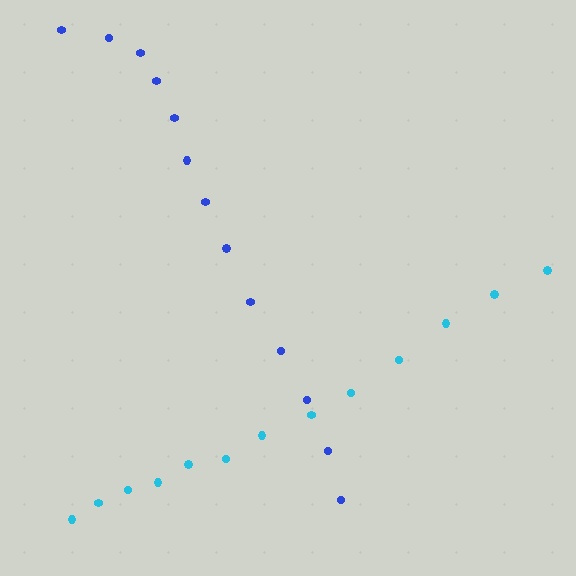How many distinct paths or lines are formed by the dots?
There are 2 distinct paths.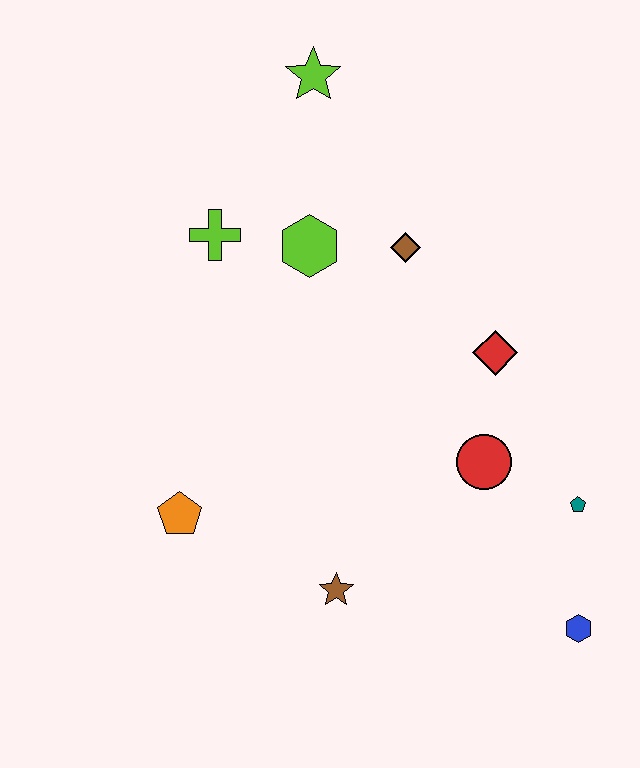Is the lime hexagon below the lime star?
Yes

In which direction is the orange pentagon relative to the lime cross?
The orange pentagon is below the lime cross.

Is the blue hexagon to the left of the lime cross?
No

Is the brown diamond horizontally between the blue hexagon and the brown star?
Yes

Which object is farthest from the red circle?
The lime star is farthest from the red circle.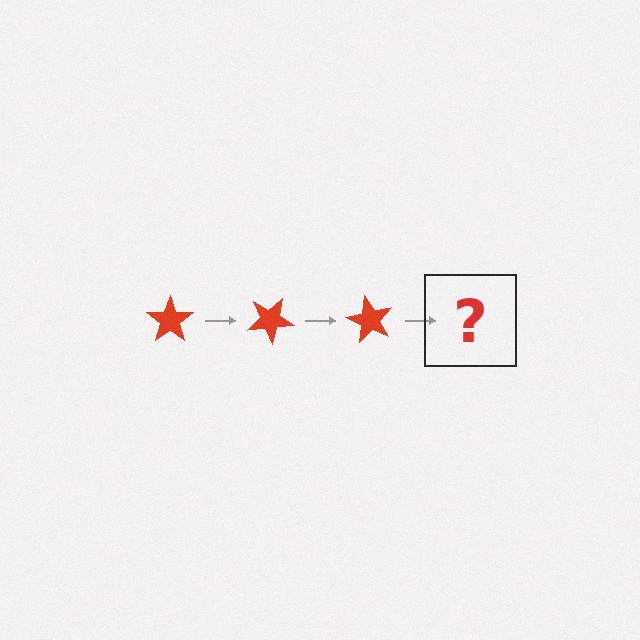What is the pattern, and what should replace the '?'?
The pattern is that the star rotates 30 degrees each step. The '?' should be a red star rotated 90 degrees.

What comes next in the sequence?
The next element should be a red star rotated 90 degrees.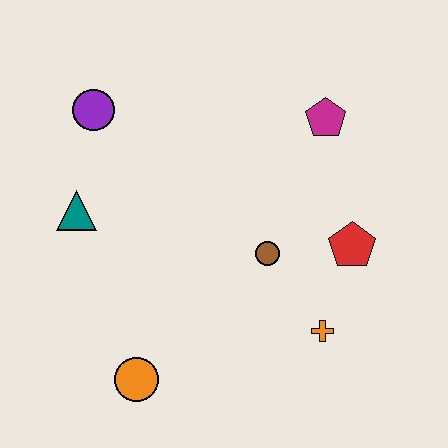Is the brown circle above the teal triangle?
No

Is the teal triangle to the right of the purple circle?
No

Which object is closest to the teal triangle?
The purple circle is closest to the teal triangle.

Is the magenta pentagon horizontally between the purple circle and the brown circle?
No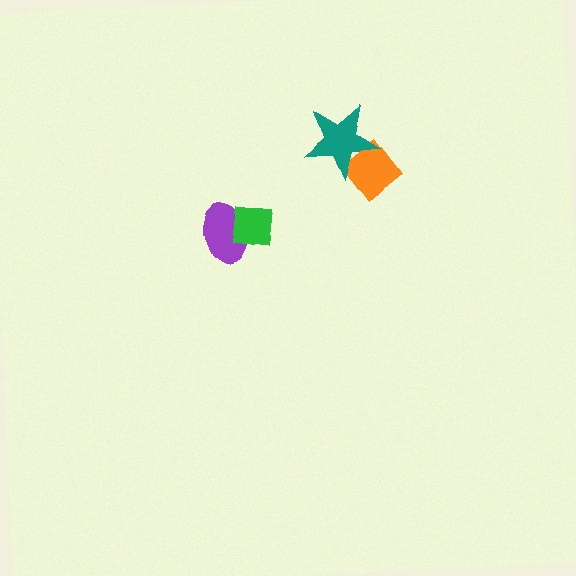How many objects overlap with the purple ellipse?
1 object overlaps with the purple ellipse.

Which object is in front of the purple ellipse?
The green square is in front of the purple ellipse.